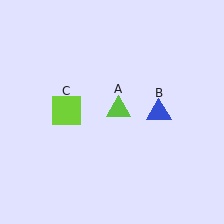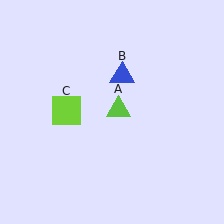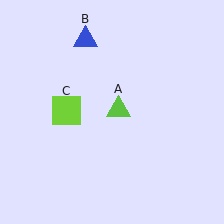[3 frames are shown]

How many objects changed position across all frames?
1 object changed position: blue triangle (object B).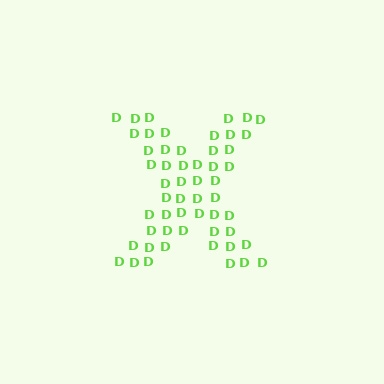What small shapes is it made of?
It is made of small letter D's.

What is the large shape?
The large shape is the letter X.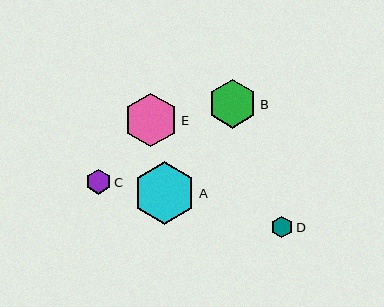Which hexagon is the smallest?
Hexagon D is the smallest with a size of approximately 22 pixels.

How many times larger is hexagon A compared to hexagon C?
Hexagon A is approximately 2.5 times the size of hexagon C.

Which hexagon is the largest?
Hexagon A is the largest with a size of approximately 63 pixels.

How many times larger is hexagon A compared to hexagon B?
Hexagon A is approximately 1.3 times the size of hexagon B.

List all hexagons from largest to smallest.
From largest to smallest: A, E, B, C, D.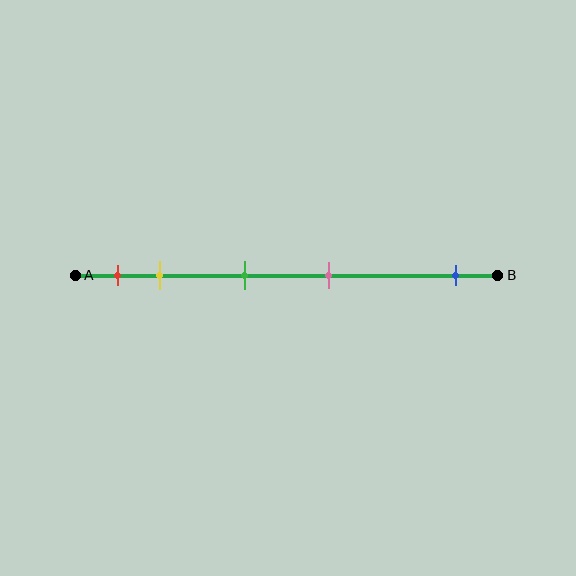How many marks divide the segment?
There are 5 marks dividing the segment.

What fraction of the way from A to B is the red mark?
The red mark is approximately 10% (0.1) of the way from A to B.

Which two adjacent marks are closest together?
The red and yellow marks are the closest adjacent pair.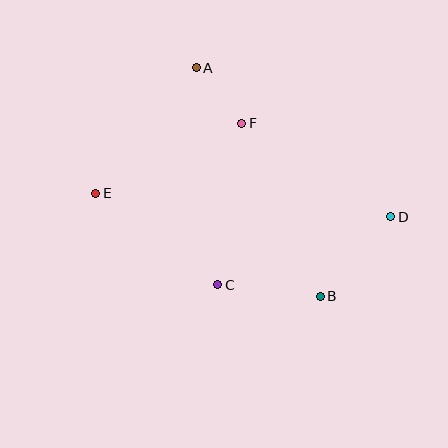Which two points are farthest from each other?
Points D and E are farthest from each other.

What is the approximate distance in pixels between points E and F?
The distance between E and F is approximately 162 pixels.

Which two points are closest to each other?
Points A and F are closest to each other.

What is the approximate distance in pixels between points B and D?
The distance between B and D is approximately 107 pixels.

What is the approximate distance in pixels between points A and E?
The distance between A and E is approximately 161 pixels.